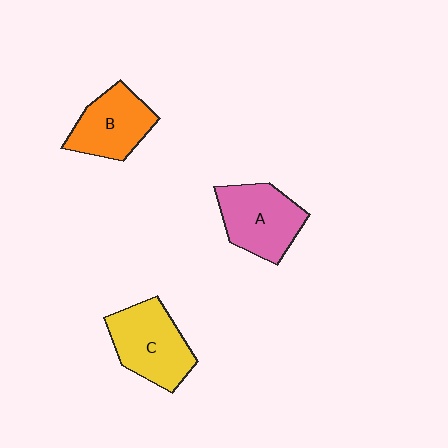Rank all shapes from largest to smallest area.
From largest to smallest: C (yellow), A (pink), B (orange).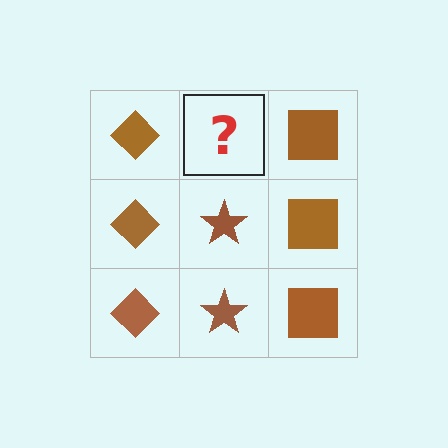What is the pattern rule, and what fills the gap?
The rule is that each column has a consistent shape. The gap should be filled with a brown star.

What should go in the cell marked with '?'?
The missing cell should contain a brown star.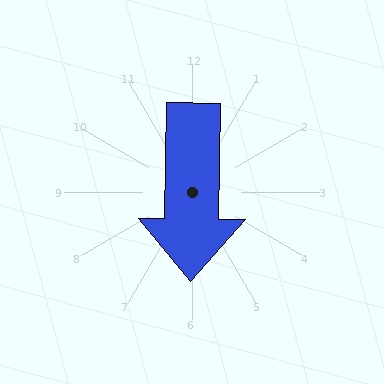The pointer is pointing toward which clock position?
Roughly 6 o'clock.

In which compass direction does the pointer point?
South.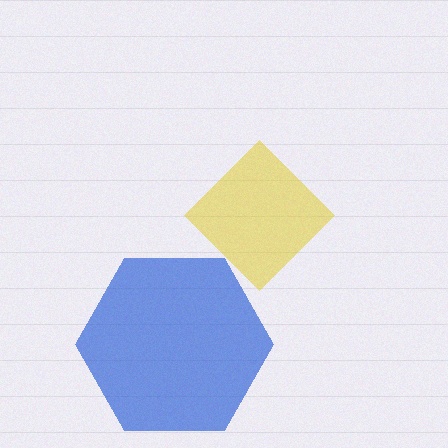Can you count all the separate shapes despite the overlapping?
Yes, there are 2 separate shapes.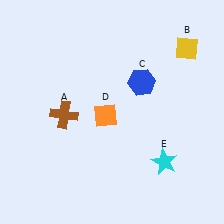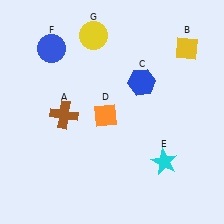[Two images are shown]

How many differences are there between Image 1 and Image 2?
There are 2 differences between the two images.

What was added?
A blue circle (F), a yellow circle (G) were added in Image 2.